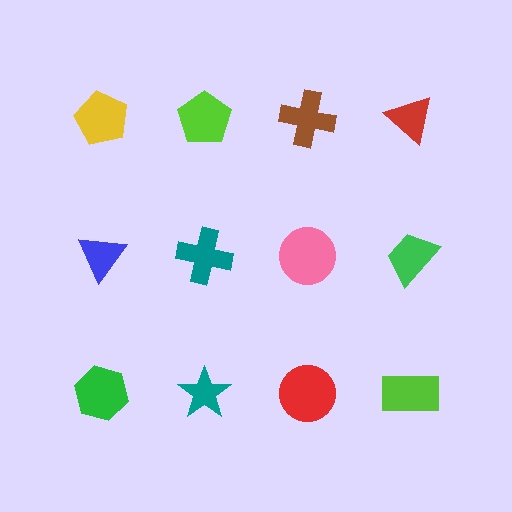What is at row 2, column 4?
A green trapezoid.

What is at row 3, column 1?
A green hexagon.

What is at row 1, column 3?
A brown cross.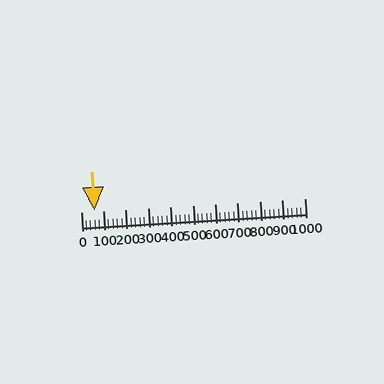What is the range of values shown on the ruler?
The ruler shows values from 0 to 1000.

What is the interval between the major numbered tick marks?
The major tick marks are spaced 100 units apart.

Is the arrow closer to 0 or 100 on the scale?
The arrow is closer to 100.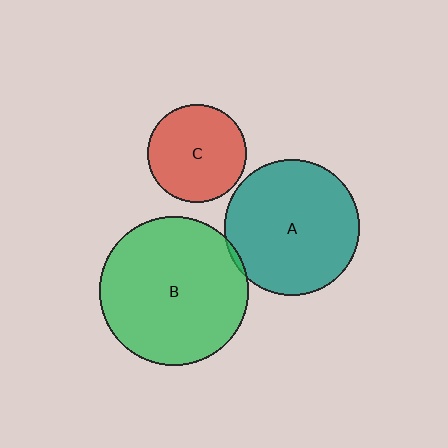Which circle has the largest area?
Circle B (green).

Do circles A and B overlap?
Yes.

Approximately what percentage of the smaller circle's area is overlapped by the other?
Approximately 5%.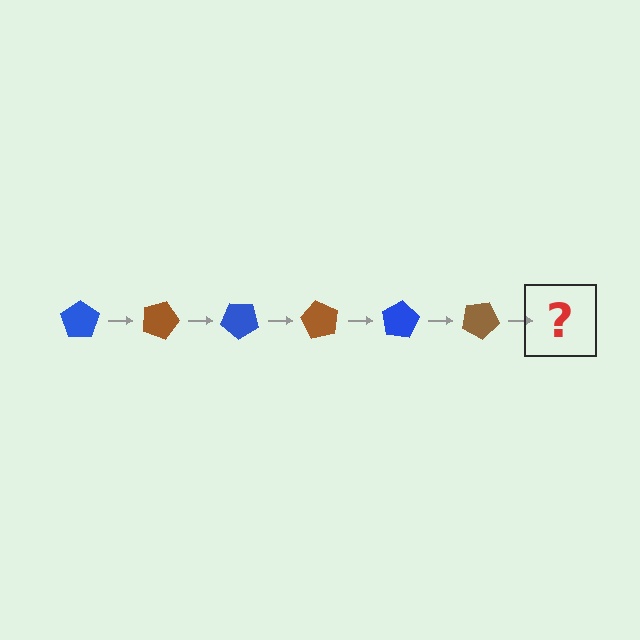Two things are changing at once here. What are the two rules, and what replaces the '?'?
The two rules are that it rotates 20 degrees each step and the color cycles through blue and brown. The '?' should be a blue pentagon, rotated 120 degrees from the start.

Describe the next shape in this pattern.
It should be a blue pentagon, rotated 120 degrees from the start.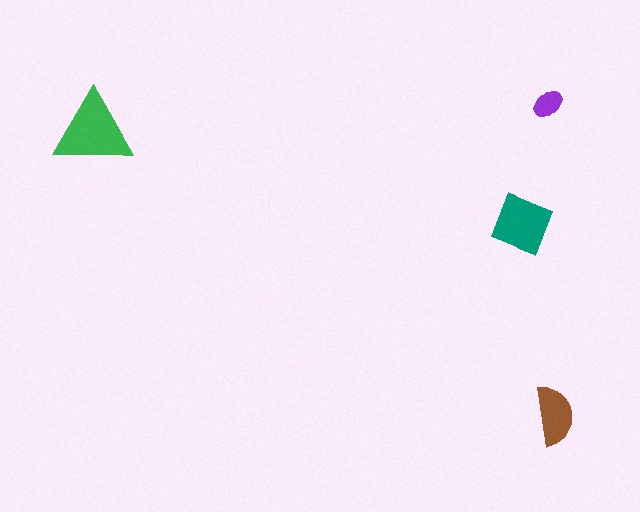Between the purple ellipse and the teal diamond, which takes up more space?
The teal diamond.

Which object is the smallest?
The purple ellipse.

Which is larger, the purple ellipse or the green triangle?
The green triangle.